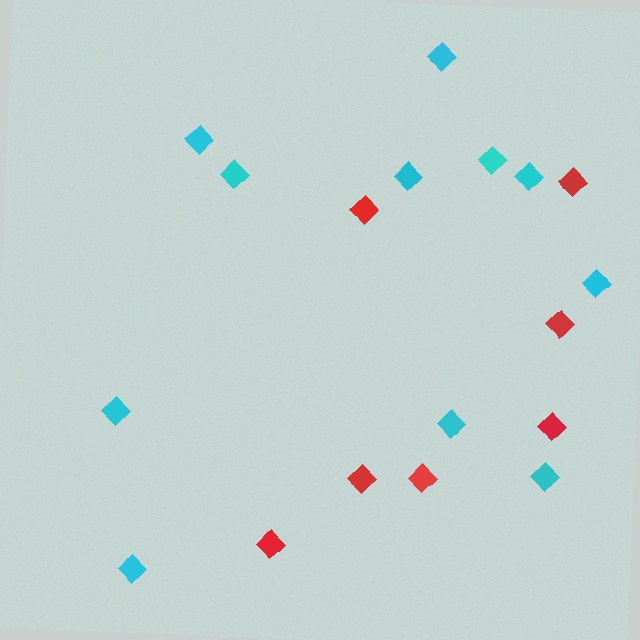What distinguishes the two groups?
There are 2 groups: one group of red diamonds (7) and one group of cyan diamonds (11).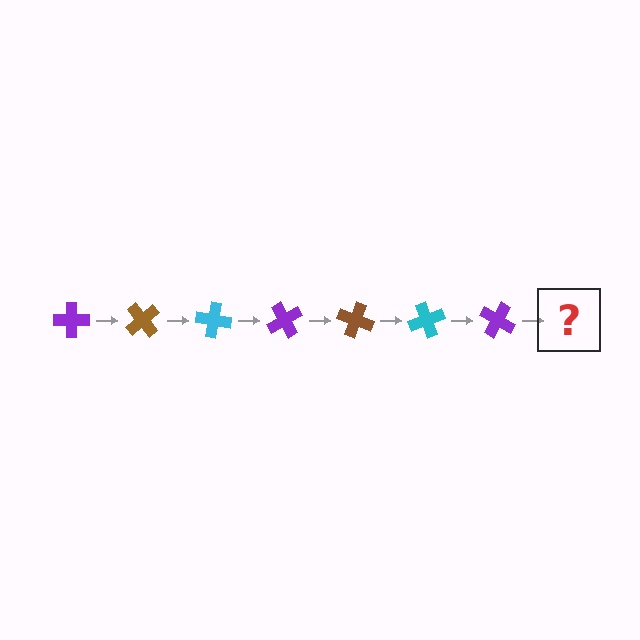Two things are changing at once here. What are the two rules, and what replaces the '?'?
The two rules are that it rotates 50 degrees each step and the color cycles through purple, brown, and cyan. The '?' should be a brown cross, rotated 350 degrees from the start.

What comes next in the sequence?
The next element should be a brown cross, rotated 350 degrees from the start.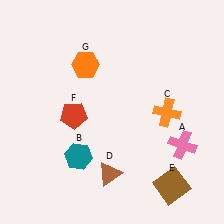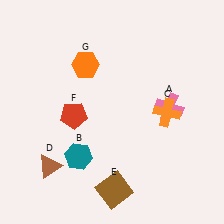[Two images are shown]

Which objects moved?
The objects that moved are: the pink cross (A), the brown triangle (D), the brown square (E).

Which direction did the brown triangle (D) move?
The brown triangle (D) moved left.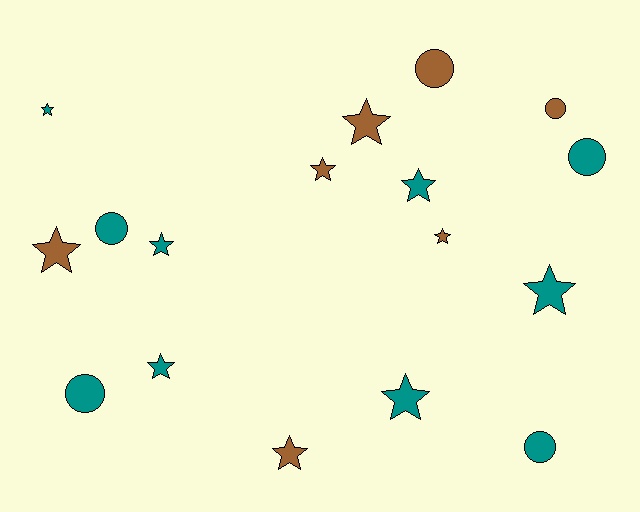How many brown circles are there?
There are 2 brown circles.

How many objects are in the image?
There are 17 objects.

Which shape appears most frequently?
Star, with 11 objects.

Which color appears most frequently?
Teal, with 10 objects.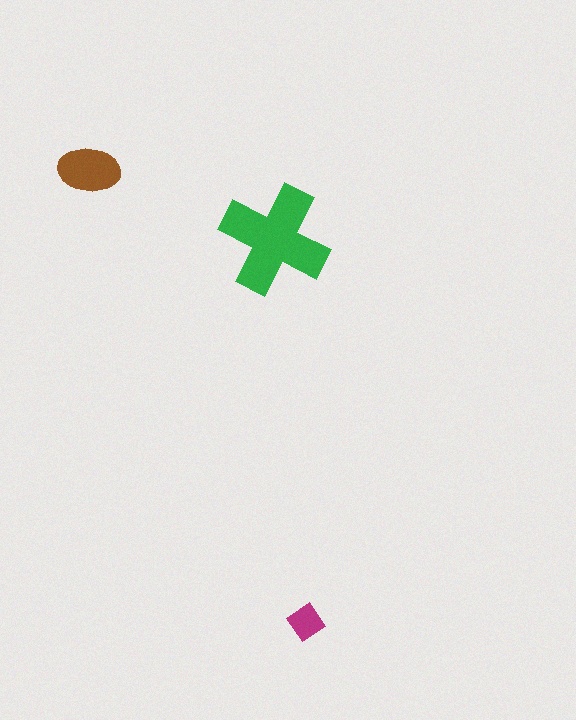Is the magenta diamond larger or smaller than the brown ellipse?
Smaller.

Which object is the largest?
The green cross.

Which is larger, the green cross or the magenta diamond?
The green cross.